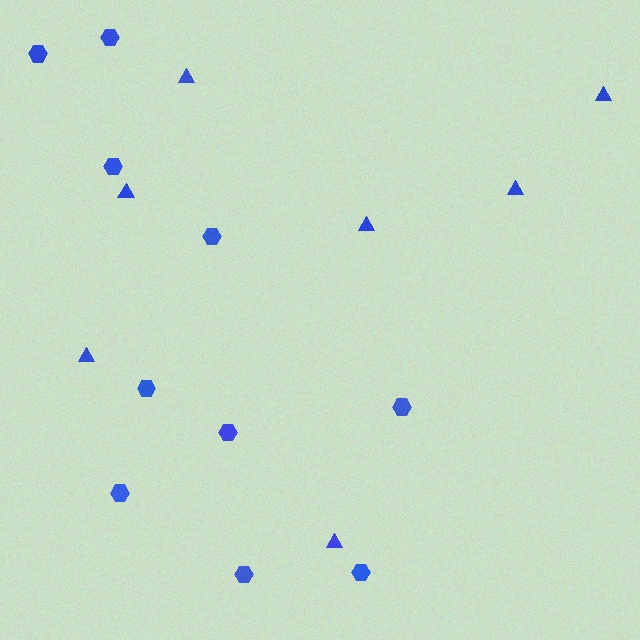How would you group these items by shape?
There are 2 groups: one group of triangles (7) and one group of hexagons (10).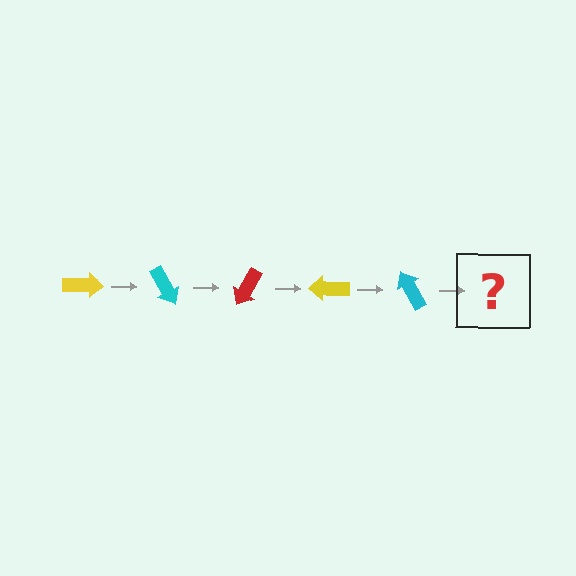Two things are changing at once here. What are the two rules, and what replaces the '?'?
The two rules are that it rotates 60 degrees each step and the color cycles through yellow, cyan, and red. The '?' should be a red arrow, rotated 300 degrees from the start.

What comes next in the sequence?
The next element should be a red arrow, rotated 300 degrees from the start.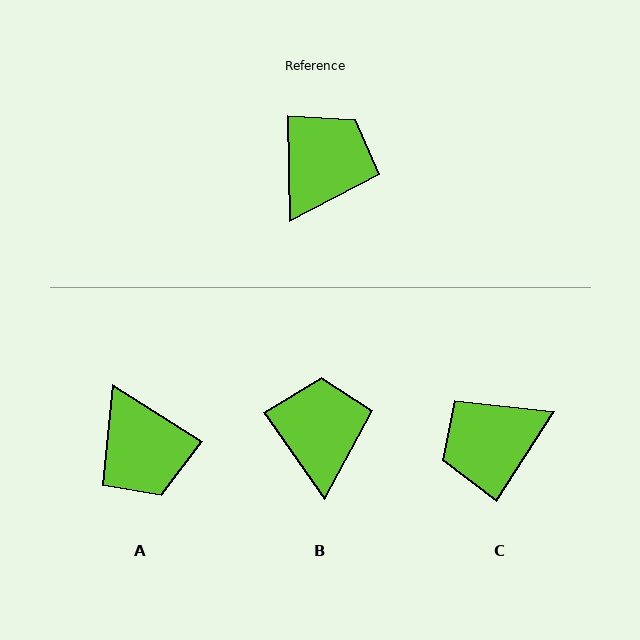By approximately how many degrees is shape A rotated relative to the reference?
Approximately 124 degrees clockwise.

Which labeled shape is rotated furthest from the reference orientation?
C, about 146 degrees away.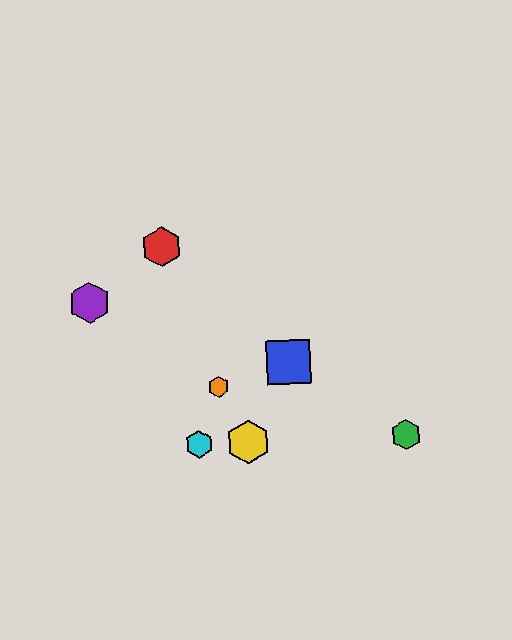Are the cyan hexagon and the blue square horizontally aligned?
No, the cyan hexagon is at y≈444 and the blue square is at y≈362.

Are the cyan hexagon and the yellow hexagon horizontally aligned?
Yes, both are at y≈444.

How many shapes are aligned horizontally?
3 shapes (the green hexagon, the yellow hexagon, the cyan hexagon) are aligned horizontally.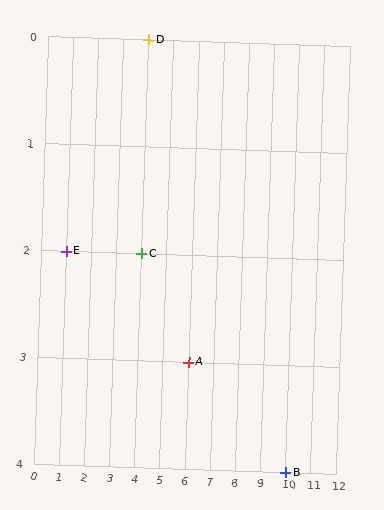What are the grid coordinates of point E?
Point E is at grid coordinates (1, 2).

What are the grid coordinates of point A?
Point A is at grid coordinates (6, 3).